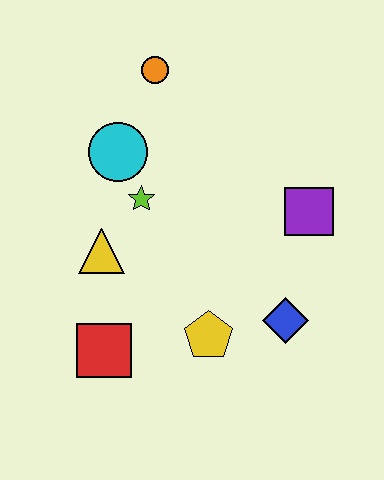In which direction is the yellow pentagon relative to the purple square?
The yellow pentagon is below the purple square.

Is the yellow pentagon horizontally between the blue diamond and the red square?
Yes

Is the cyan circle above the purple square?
Yes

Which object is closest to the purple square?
The blue diamond is closest to the purple square.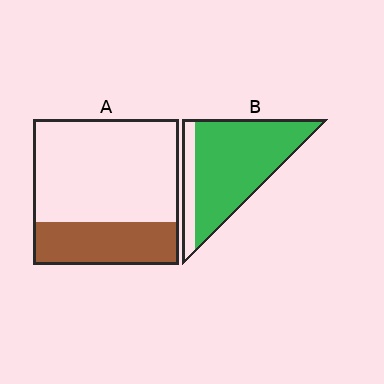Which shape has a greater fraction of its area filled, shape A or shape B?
Shape B.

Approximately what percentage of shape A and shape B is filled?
A is approximately 30% and B is approximately 85%.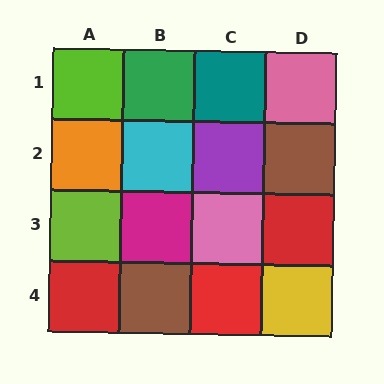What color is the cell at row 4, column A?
Red.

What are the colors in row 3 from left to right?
Lime, magenta, pink, red.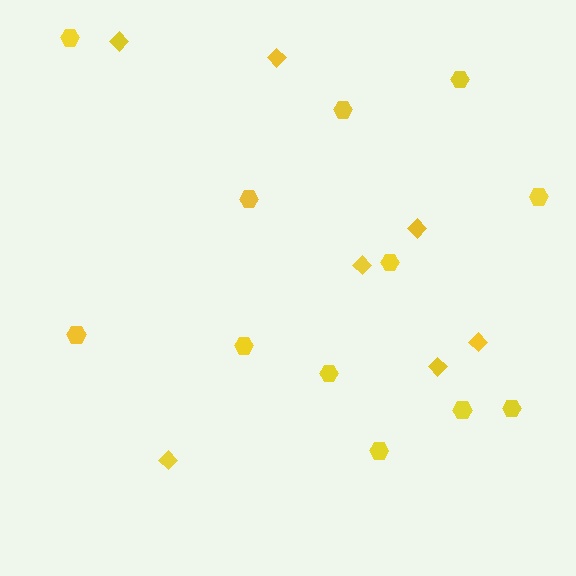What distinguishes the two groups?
There are 2 groups: one group of hexagons (12) and one group of diamonds (7).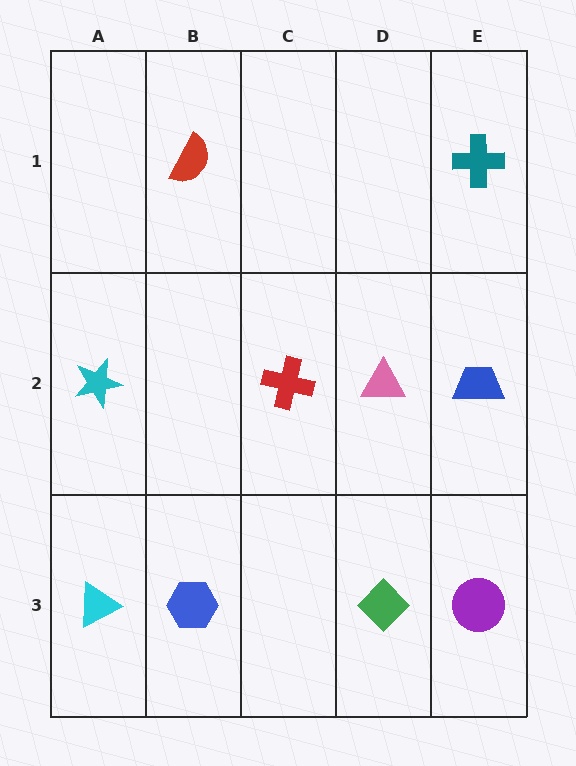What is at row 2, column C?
A red cross.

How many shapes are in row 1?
2 shapes.